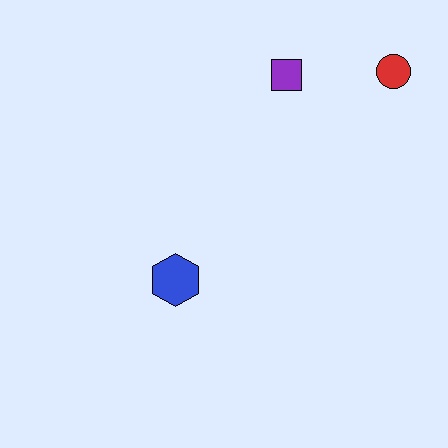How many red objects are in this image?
There is 1 red object.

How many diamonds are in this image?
There are no diamonds.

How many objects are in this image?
There are 3 objects.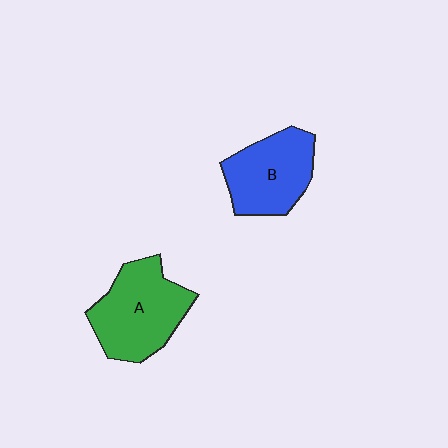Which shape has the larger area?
Shape A (green).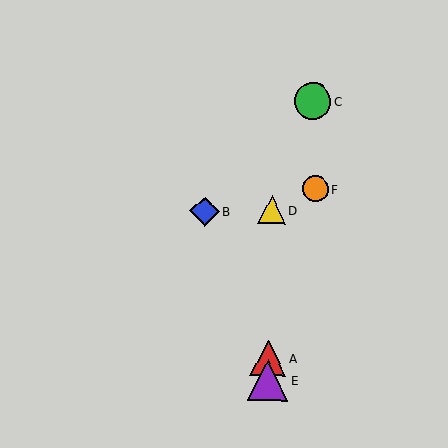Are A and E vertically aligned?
Yes, both are at x≈268.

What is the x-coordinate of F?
Object F is at x≈315.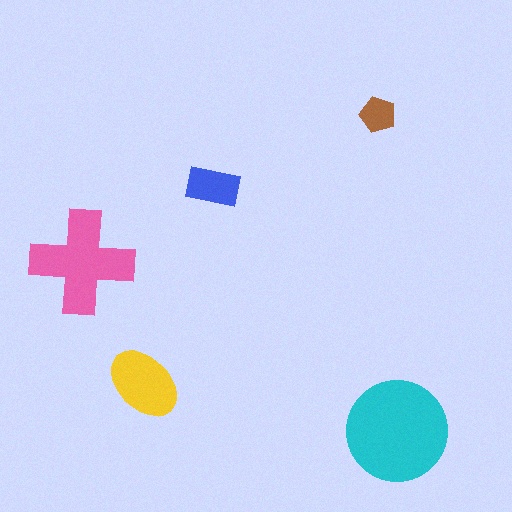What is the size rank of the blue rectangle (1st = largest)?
4th.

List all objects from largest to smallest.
The cyan circle, the pink cross, the yellow ellipse, the blue rectangle, the brown pentagon.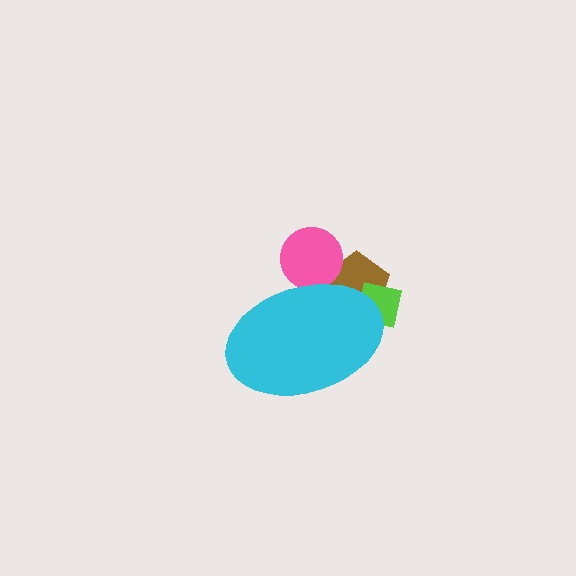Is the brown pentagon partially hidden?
Yes, the brown pentagon is partially hidden behind the cyan ellipse.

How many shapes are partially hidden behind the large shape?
3 shapes are partially hidden.